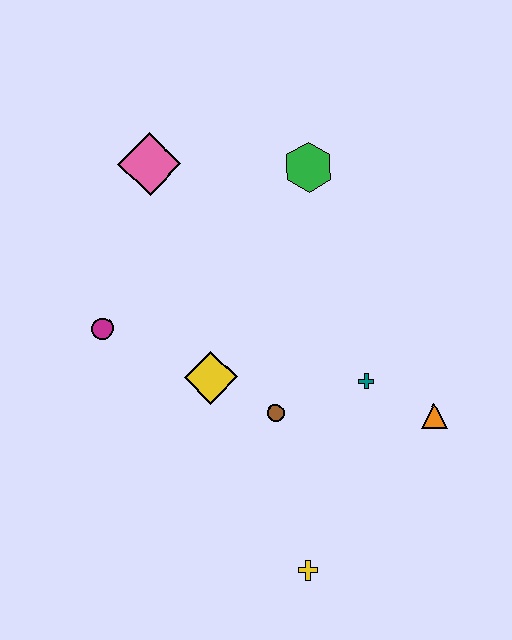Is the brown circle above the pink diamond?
No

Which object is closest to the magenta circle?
The yellow diamond is closest to the magenta circle.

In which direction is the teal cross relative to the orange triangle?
The teal cross is to the left of the orange triangle.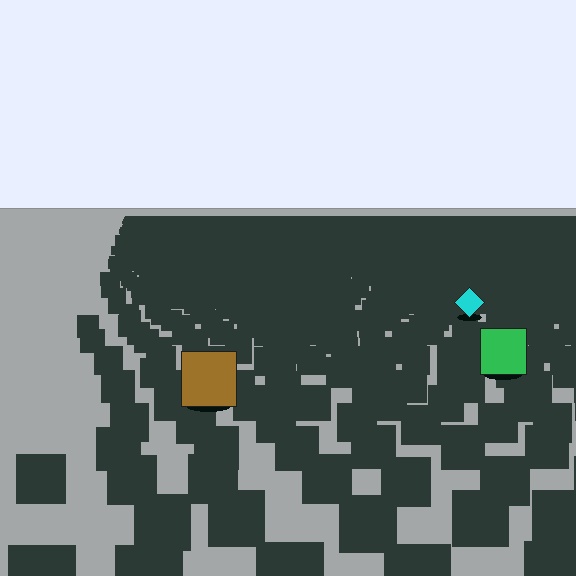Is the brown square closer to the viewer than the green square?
Yes. The brown square is closer — you can tell from the texture gradient: the ground texture is coarser near it.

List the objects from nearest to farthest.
From nearest to farthest: the brown square, the green square, the cyan diamond.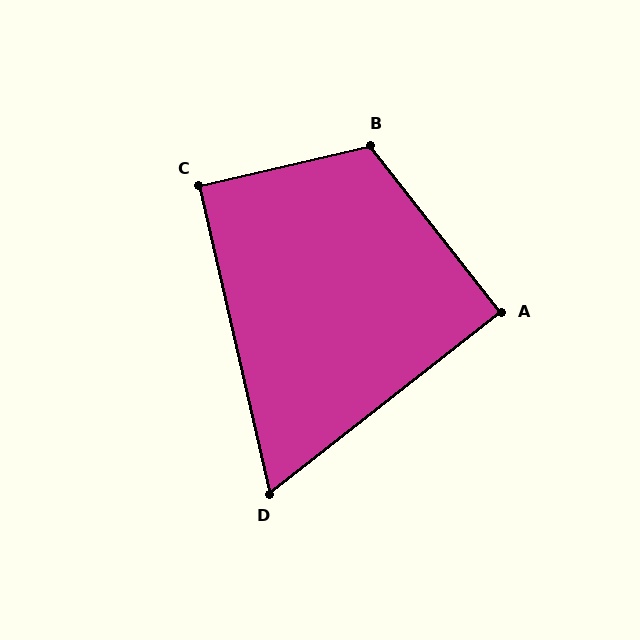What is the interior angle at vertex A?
Approximately 90 degrees (approximately right).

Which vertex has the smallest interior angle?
D, at approximately 65 degrees.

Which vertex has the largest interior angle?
B, at approximately 115 degrees.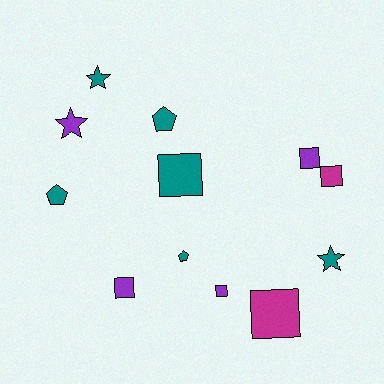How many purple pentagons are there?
There are no purple pentagons.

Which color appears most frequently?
Teal, with 6 objects.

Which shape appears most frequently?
Square, with 6 objects.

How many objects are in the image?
There are 12 objects.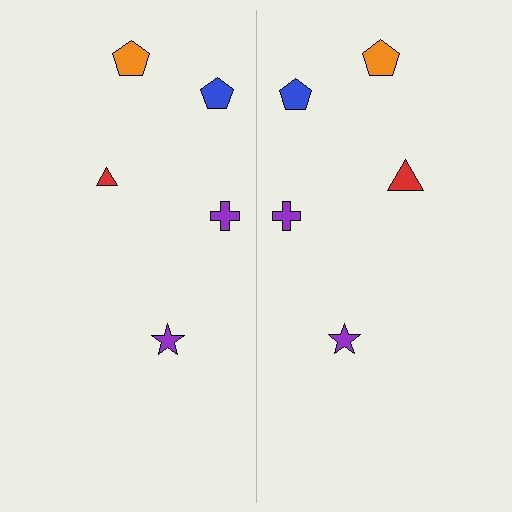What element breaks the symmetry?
The red triangle on the right side has a different size than its mirror counterpart.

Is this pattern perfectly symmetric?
No, the pattern is not perfectly symmetric. The red triangle on the right side has a different size than its mirror counterpart.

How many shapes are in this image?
There are 10 shapes in this image.